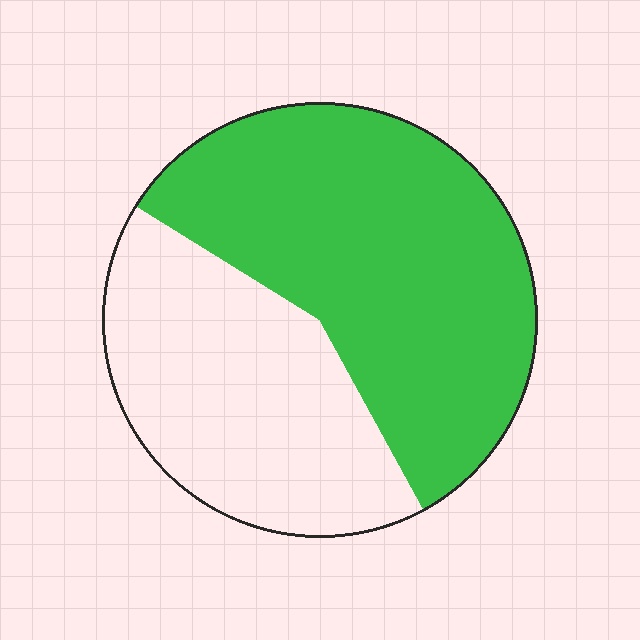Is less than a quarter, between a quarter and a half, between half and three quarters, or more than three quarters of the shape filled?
Between half and three quarters.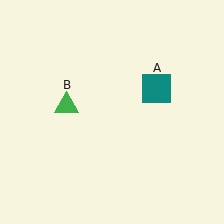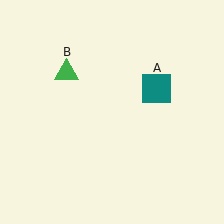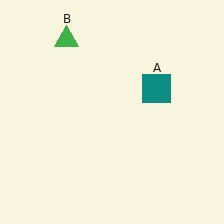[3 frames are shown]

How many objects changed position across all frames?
1 object changed position: green triangle (object B).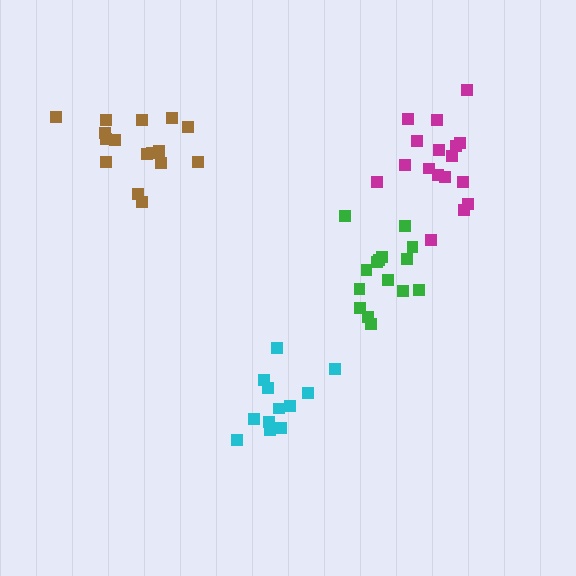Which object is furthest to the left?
The brown cluster is leftmost.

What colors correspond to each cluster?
The clusters are colored: magenta, green, brown, cyan.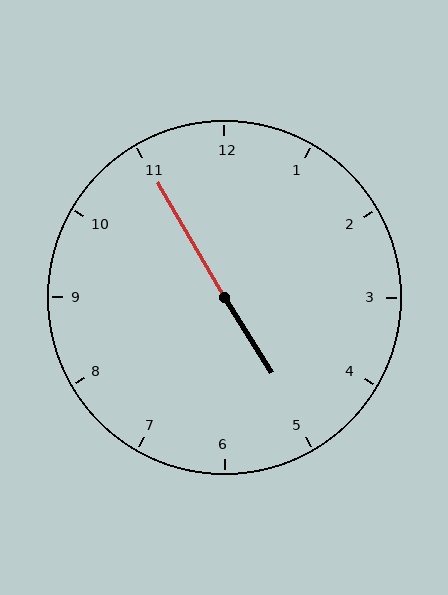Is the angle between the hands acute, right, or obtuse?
It is obtuse.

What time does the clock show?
4:55.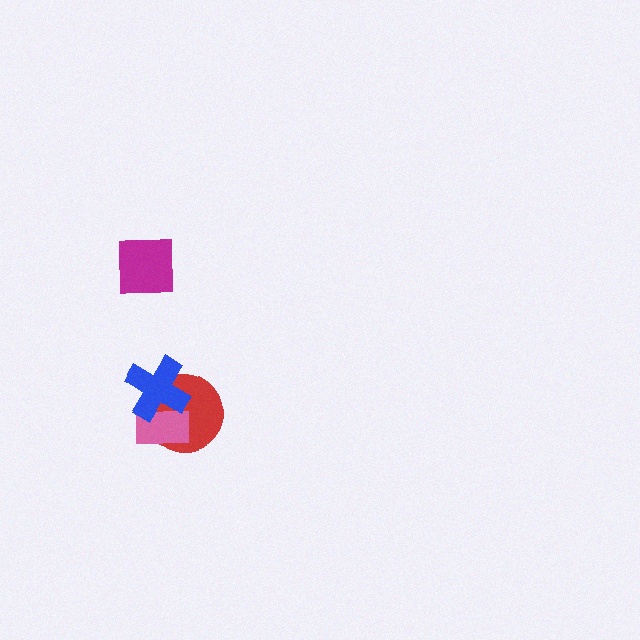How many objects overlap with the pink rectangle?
2 objects overlap with the pink rectangle.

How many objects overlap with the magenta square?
0 objects overlap with the magenta square.